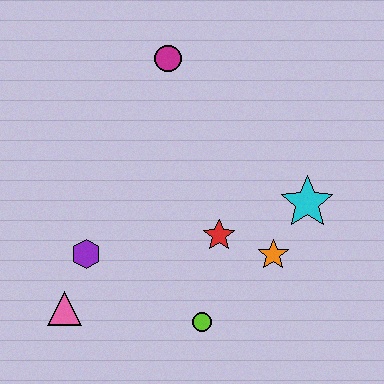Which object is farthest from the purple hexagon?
The cyan star is farthest from the purple hexagon.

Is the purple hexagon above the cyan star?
No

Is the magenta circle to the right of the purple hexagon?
Yes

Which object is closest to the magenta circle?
The red star is closest to the magenta circle.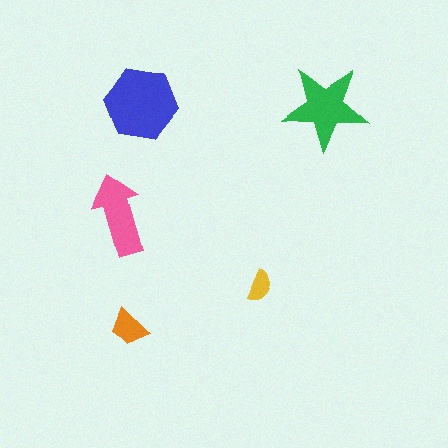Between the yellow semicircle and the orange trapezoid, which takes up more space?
The orange trapezoid.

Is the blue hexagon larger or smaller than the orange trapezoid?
Larger.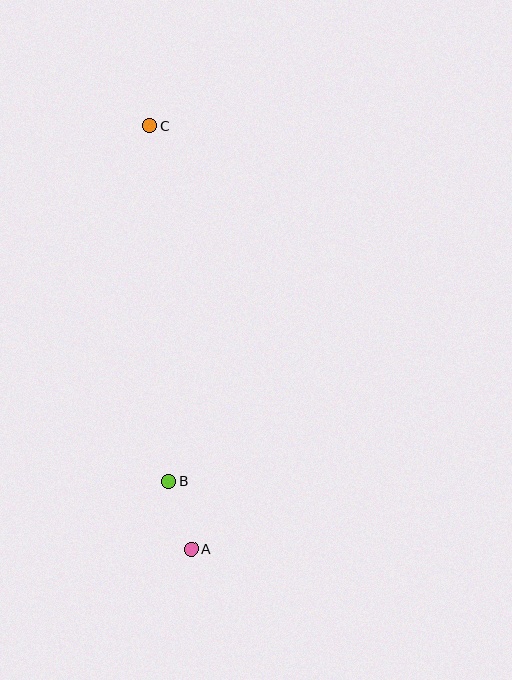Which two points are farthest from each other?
Points A and C are farthest from each other.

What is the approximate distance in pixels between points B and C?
The distance between B and C is approximately 356 pixels.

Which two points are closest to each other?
Points A and B are closest to each other.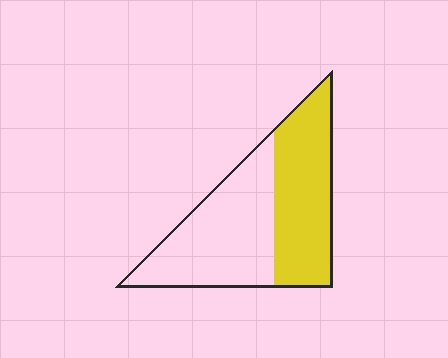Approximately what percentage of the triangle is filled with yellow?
Approximately 45%.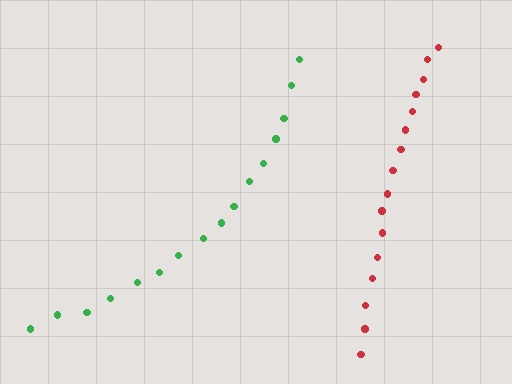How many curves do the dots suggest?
There are 2 distinct paths.